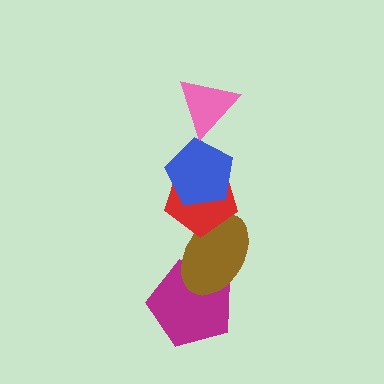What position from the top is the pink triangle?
The pink triangle is 1st from the top.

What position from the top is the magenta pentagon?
The magenta pentagon is 5th from the top.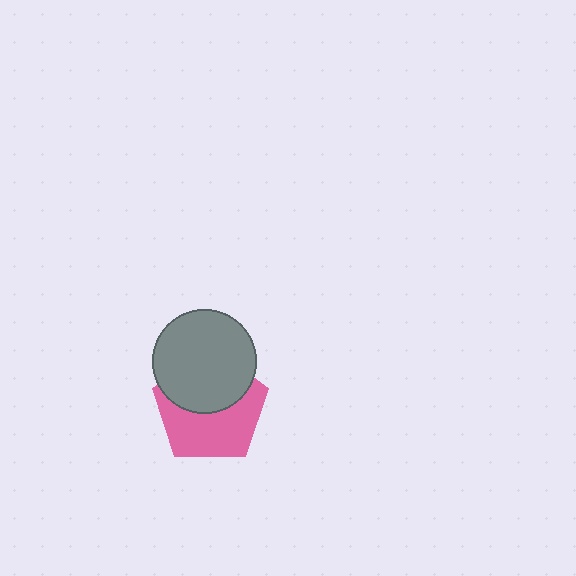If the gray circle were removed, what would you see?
You would see the complete pink pentagon.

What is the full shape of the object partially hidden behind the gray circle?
The partially hidden object is a pink pentagon.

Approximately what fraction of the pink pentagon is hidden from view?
Roughly 45% of the pink pentagon is hidden behind the gray circle.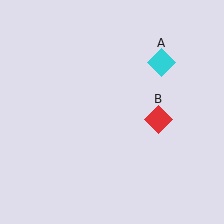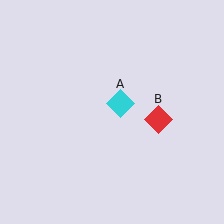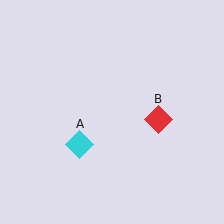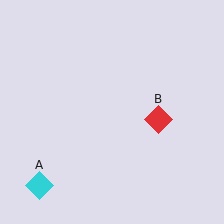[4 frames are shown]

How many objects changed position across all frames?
1 object changed position: cyan diamond (object A).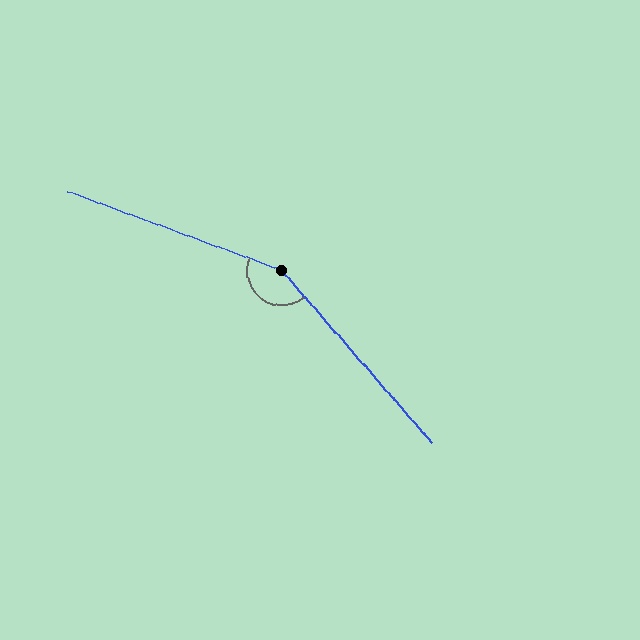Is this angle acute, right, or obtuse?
It is obtuse.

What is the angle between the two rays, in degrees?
Approximately 151 degrees.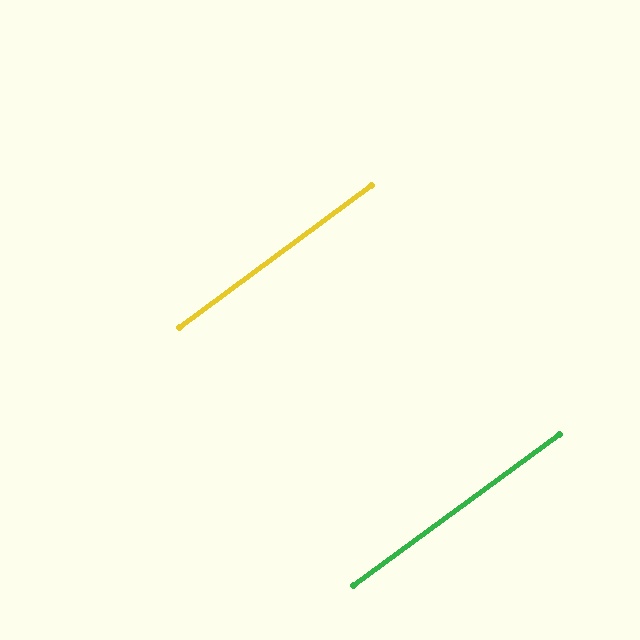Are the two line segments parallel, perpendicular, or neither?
Parallel — their directions differ by only 0.4°.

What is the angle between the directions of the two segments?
Approximately 0 degrees.